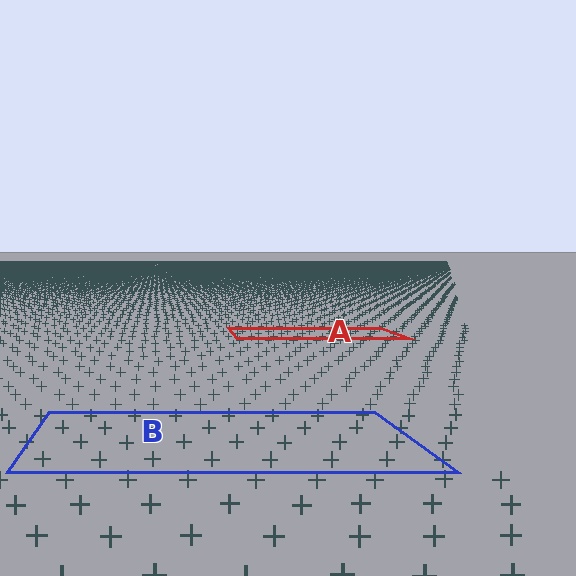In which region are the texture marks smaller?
The texture marks are smaller in region A, because it is farther away.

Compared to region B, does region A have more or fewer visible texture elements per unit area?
Region A has more texture elements per unit area — they are packed more densely because it is farther away.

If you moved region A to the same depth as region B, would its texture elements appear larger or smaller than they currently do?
They would appear larger. At a closer depth, the same texture elements are projected at a bigger on-screen size.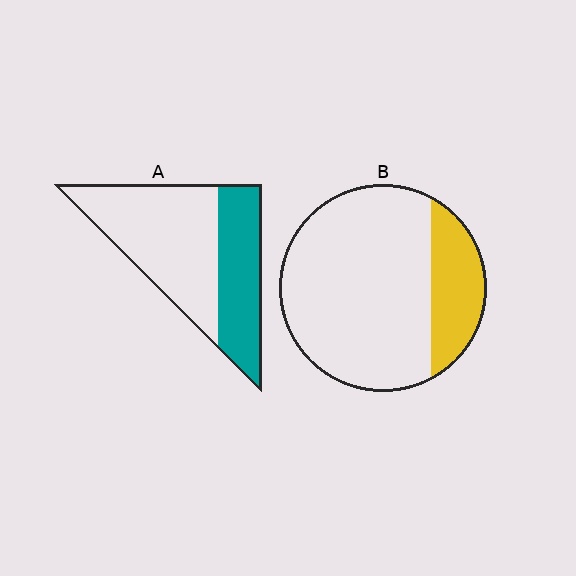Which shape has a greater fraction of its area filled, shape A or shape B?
Shape A.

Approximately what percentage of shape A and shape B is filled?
A is approximately 40% and B is approximately 20%.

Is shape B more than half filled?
No.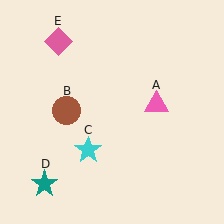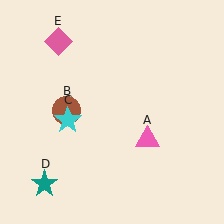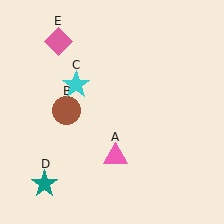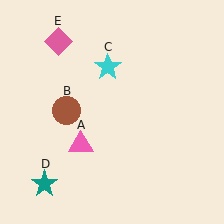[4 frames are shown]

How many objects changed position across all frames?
2 objects changed position: pink triangle (object A), cyan star (object C).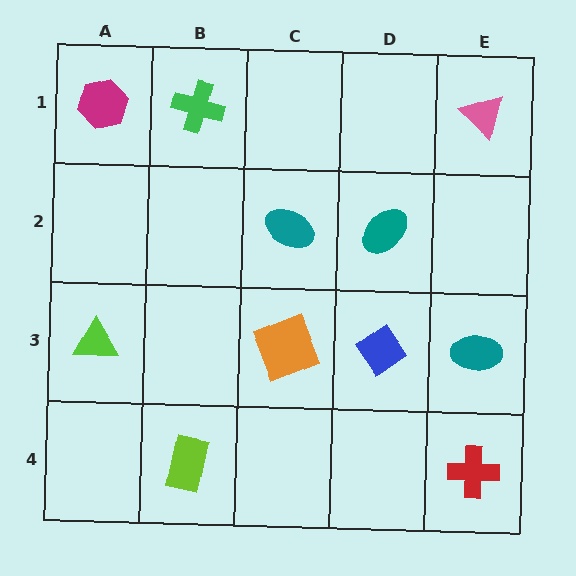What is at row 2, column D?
A teal ellipse.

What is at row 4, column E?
A red cross.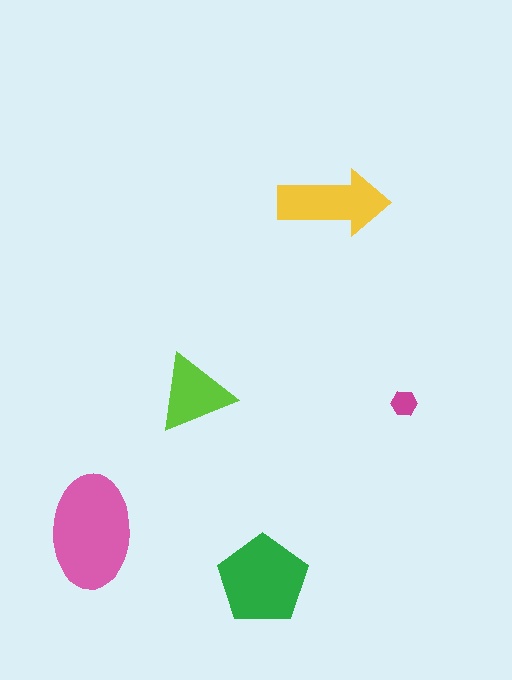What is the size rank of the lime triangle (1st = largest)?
4th.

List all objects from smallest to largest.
The magenta hexagon, the lime triangle, the yellow arrow, the green pentagon, the pink ellipse.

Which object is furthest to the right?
The magenta hexagon is rightmost.